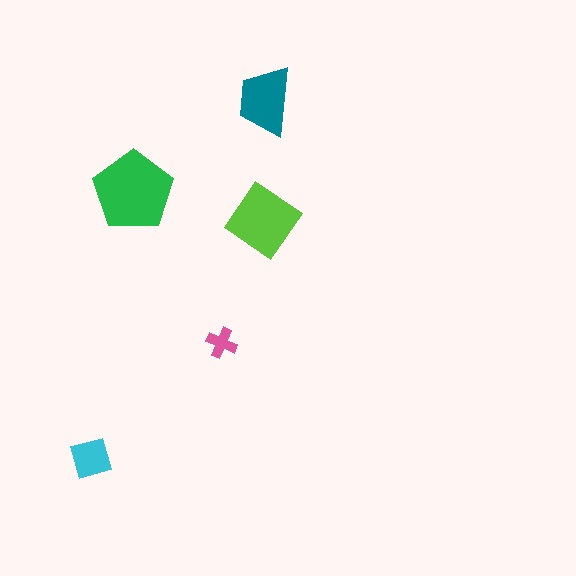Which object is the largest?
The green pentagon.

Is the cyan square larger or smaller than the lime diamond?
Smaller.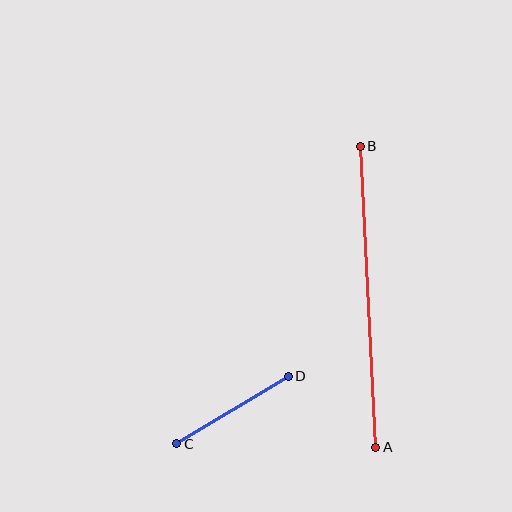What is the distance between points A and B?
The distance is approximately 302 pixels.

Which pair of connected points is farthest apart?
Points A and B are farthest apart.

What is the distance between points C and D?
The distance is approximately 131 pixels.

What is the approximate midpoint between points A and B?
The midpoint is at approximately (368, 297) pixels.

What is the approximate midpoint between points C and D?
The midpoint is at approximately (233, 410) pixels.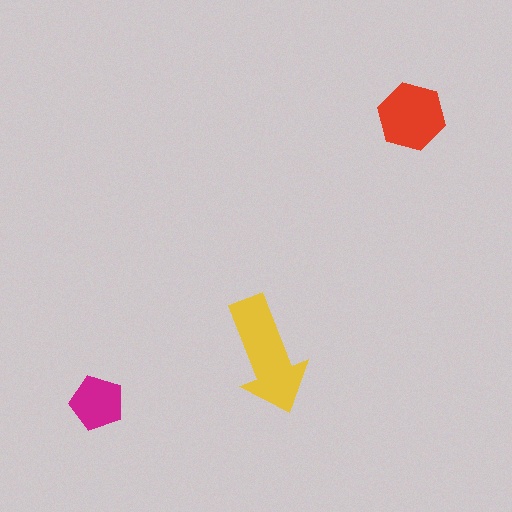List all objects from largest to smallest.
The yellow arrow, the red hexagon, the magenta pentagon.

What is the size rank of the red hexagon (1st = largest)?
2nd.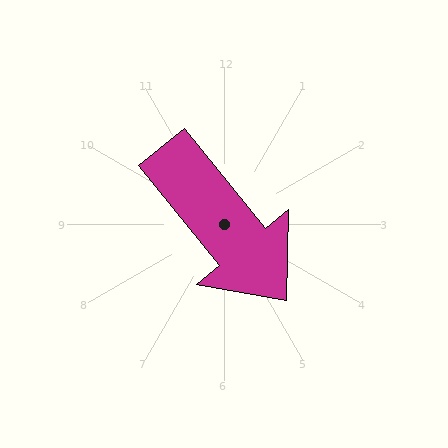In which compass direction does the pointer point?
Southeast.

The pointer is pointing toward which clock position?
Roughly 5 o'clock.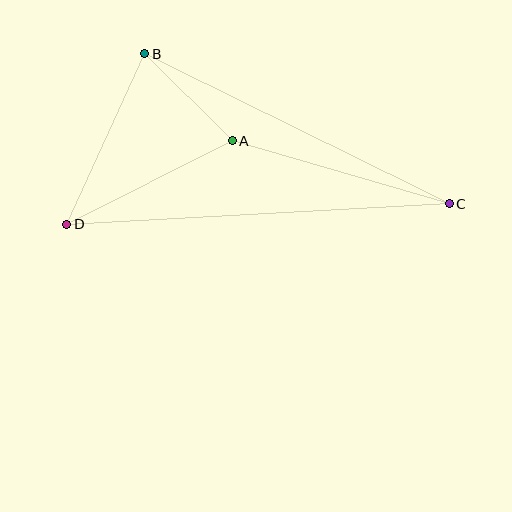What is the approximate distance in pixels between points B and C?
The distance between B and C is approximately 339 pixels.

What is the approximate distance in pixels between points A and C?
The distance between A and C is approximately 226 pixels.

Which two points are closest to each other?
Points A and B are closest to each other.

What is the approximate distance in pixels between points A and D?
The distance between A and D is approximately 185 pixels.